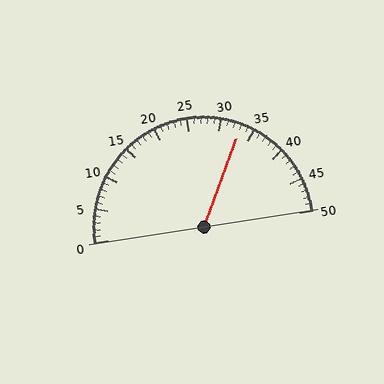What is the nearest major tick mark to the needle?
The nearest major tick mark is 35.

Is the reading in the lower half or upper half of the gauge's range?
The reading is in the upper half of the range (0 to 50).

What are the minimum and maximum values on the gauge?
The gauge ranges from 0 to 50.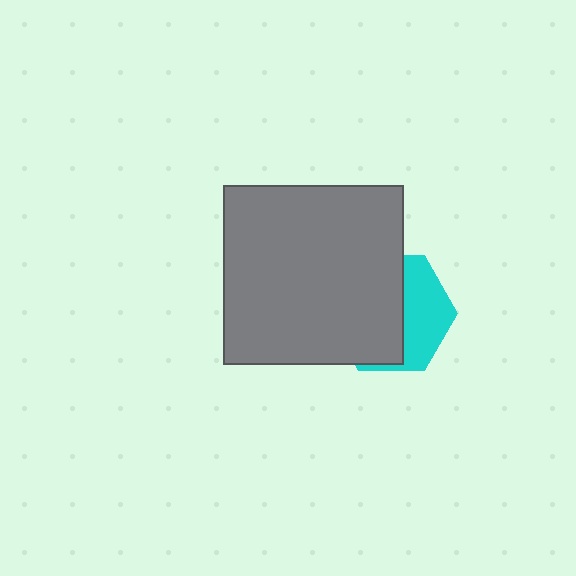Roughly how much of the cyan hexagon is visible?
A small part of it is visible (roughly 40%).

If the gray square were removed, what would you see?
You would see the complete cyan hexagon.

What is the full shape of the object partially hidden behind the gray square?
The partially hidden object is a cyan hexagon.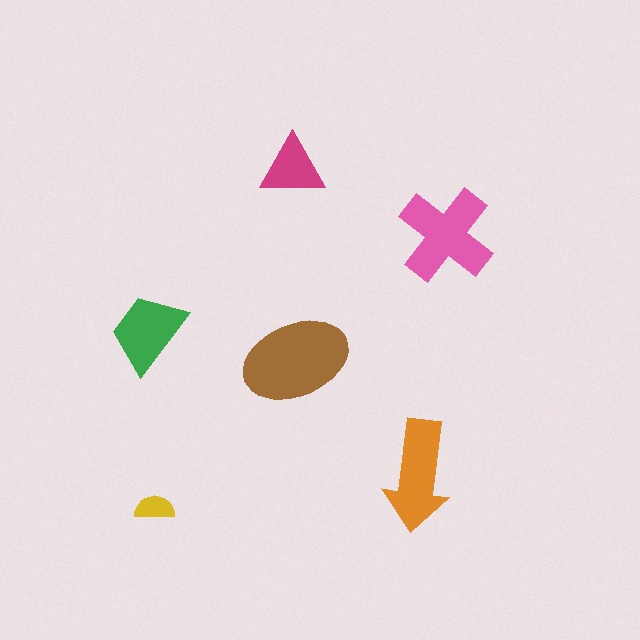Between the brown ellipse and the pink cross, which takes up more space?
The brown ellipse.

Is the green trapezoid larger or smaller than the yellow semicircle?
Larger.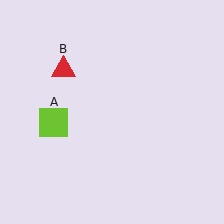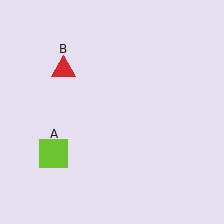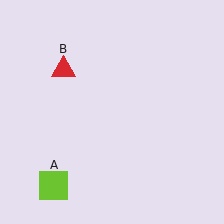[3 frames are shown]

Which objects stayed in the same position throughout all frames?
Red triangle (object B) remained stationary.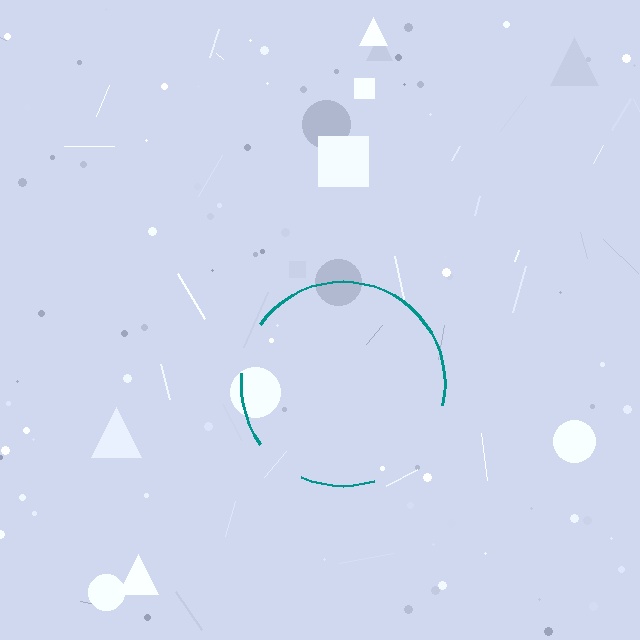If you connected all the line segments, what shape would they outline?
They would outline a circle.